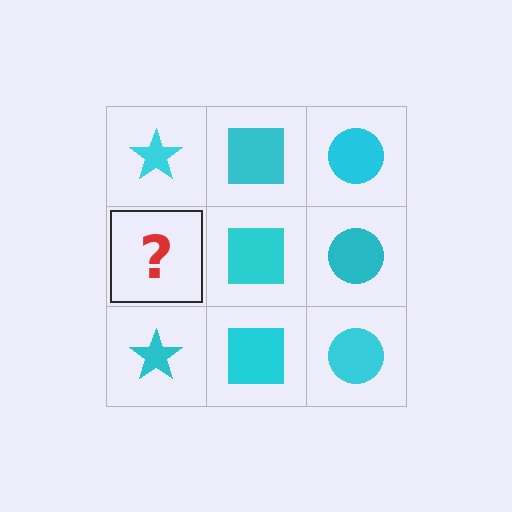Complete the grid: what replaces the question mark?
The question mark should be replaced with a cyan star.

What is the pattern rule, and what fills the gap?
The rule is that each column has a consistent shape. The gap should be filled with a cyan star.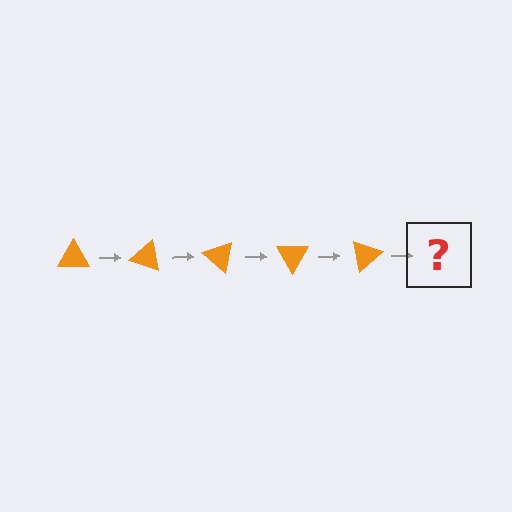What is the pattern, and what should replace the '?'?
The pattern is that the triangle rotates 20 degrees each step. The '?' should be an orange triangle rotated 100 degrees.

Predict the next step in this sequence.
The next step is an orange triangle rotated 100 degrees.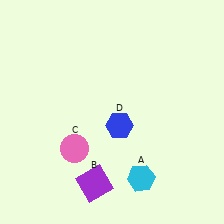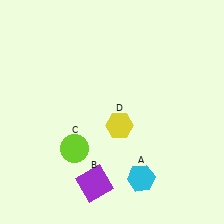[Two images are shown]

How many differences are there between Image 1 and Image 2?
There are 2 differences between the two images.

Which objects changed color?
C changed from pink to lime. D changed from blue to yellow.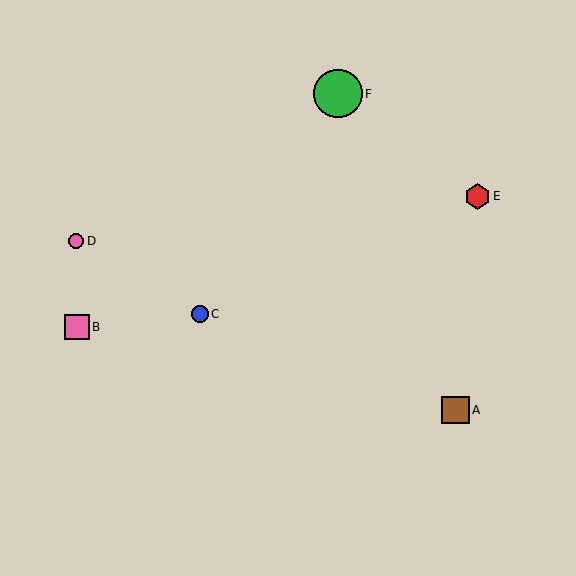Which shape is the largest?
The green circle (labeled F) is the largest.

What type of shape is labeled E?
Shape E is a red hexagon.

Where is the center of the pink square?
The center of the pink square is at (77, 327).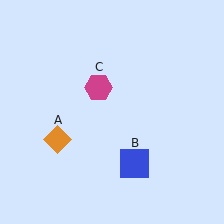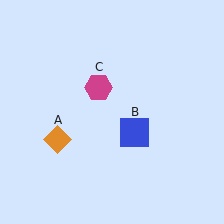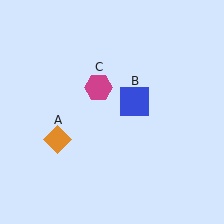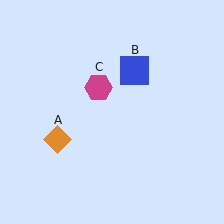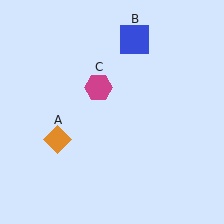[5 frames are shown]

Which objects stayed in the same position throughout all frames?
Orange diamond (object A) and magenta hexagon (object C) remained stationary.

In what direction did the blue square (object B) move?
The blue square (object B) moved up.